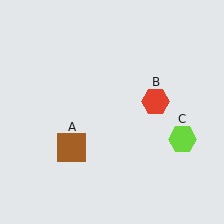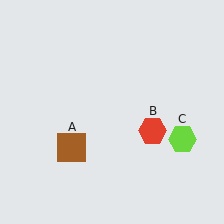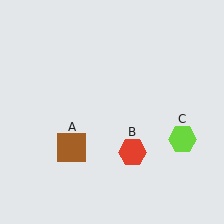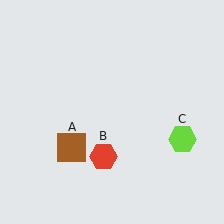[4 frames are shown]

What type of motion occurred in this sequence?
The red hexagon (object B) rotated clockwise around the center of the scene.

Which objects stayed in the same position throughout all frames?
Brown square (object A) and lime hexagon (object C) remained stationary.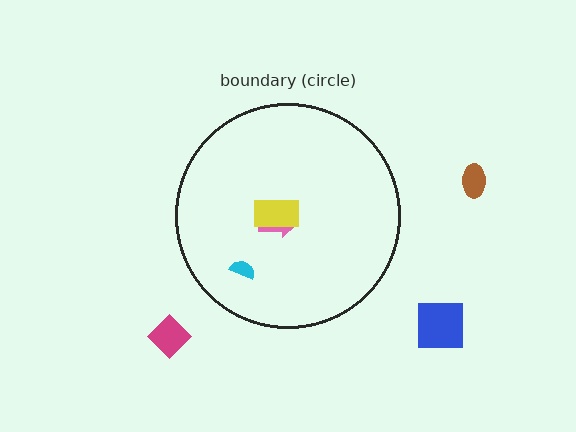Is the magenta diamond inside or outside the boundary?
Outside.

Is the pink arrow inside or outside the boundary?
Inside.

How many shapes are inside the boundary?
3 inside, 3 outside.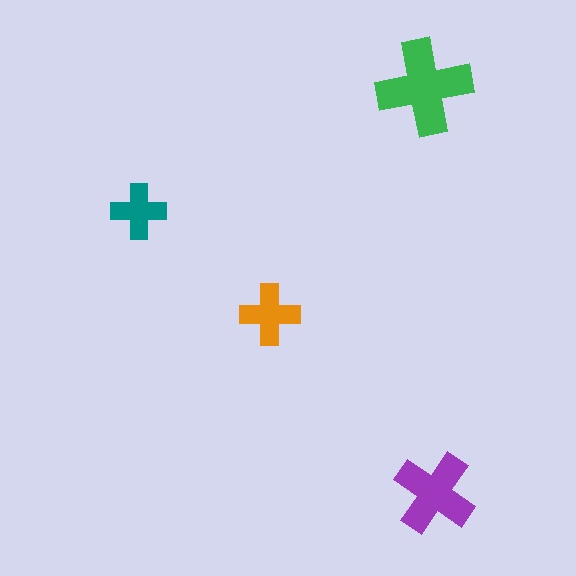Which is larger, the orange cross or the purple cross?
The purple one.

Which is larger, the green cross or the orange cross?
The green one.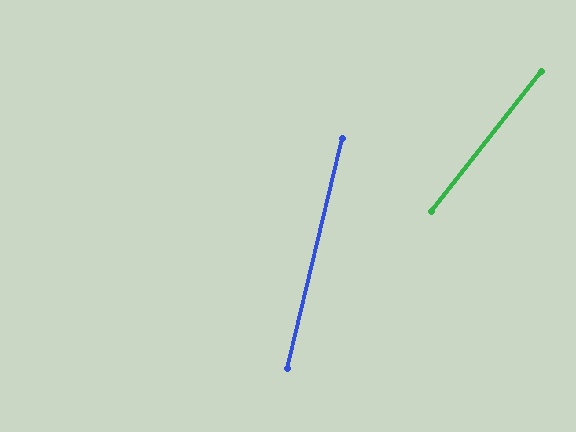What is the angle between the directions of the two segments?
Approximately 25 degrees.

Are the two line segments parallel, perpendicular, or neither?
Neither parallel nor perpendicular — they differ by about 25°.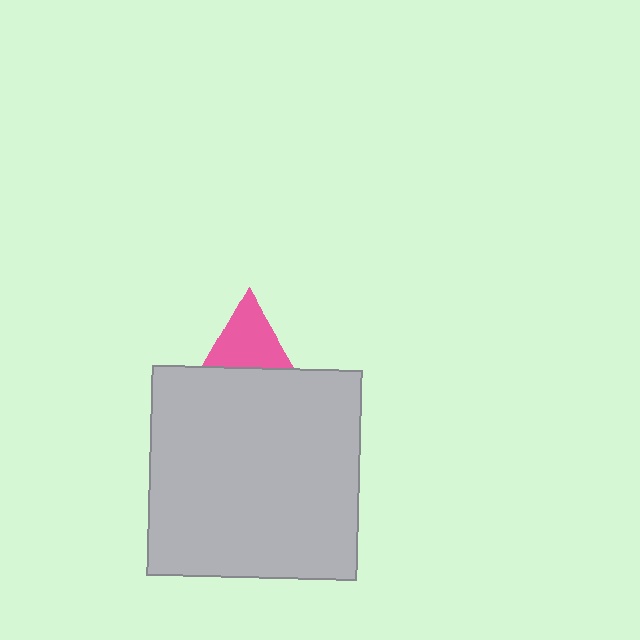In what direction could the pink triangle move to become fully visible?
The pink triangle could move up. That would shift it out from behind the light gray square entirely.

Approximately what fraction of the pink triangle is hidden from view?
Roughly 50% of the pink triangle is hidden behind the light gray square.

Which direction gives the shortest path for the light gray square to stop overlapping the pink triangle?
Moving down gives the shortest separation.